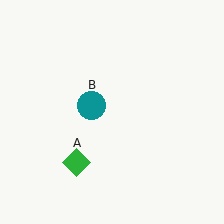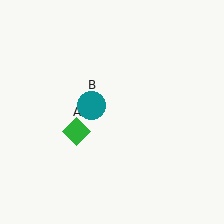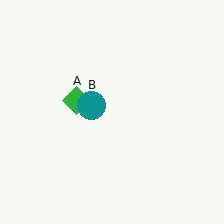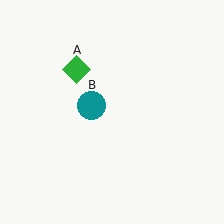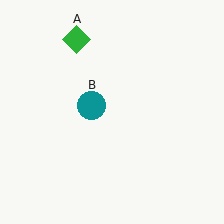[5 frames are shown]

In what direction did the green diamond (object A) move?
The green diamond (object A) moved up.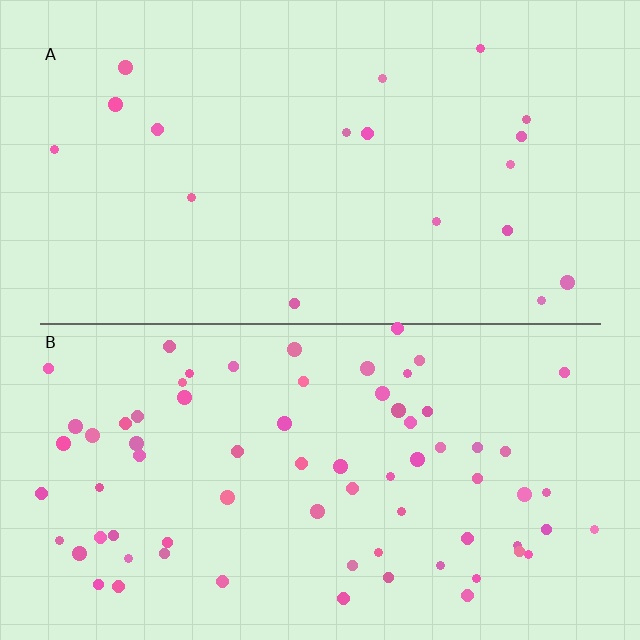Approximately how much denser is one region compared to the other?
Approximately 3.9× — region B over region A.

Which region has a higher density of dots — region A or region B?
B (the bottom).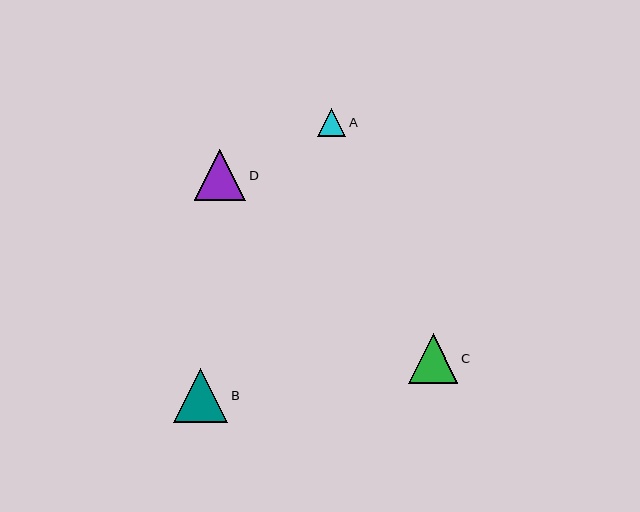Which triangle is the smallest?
Triangle A is the smallest with a size of approximately 28 pixels.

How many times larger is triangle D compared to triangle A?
Triangle D is approximately 1.8 times the size of triangle A.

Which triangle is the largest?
Triangle B is the largest with a size of approximately 54 pixels.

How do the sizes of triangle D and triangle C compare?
Triangle D and triangle C are approximately the same size.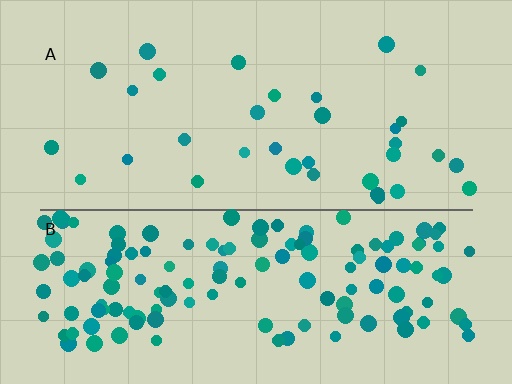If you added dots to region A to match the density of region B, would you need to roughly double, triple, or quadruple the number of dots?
Approximately quadruple.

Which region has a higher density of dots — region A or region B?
B (the bottom).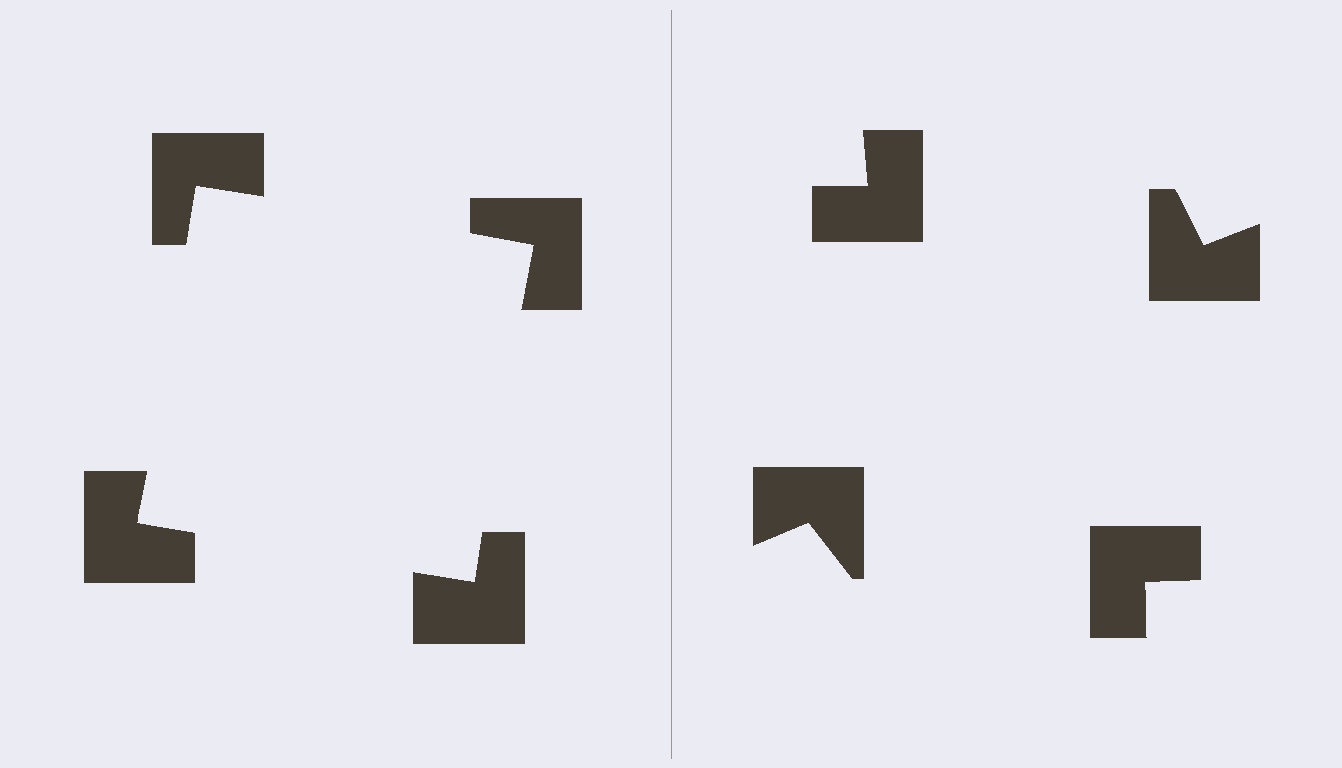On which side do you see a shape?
An illusory square appears on the left side. On the right side the wedge cuts are rotated, so no coherent shape forms.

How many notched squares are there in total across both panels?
8 — 4 on each side.